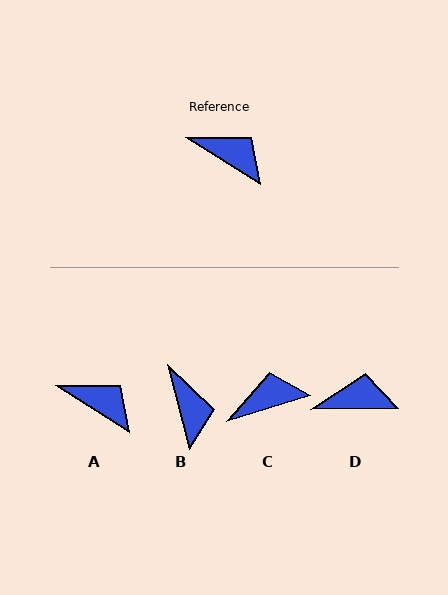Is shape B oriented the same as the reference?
No, it is off by about 43 degrees.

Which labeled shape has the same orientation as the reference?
A.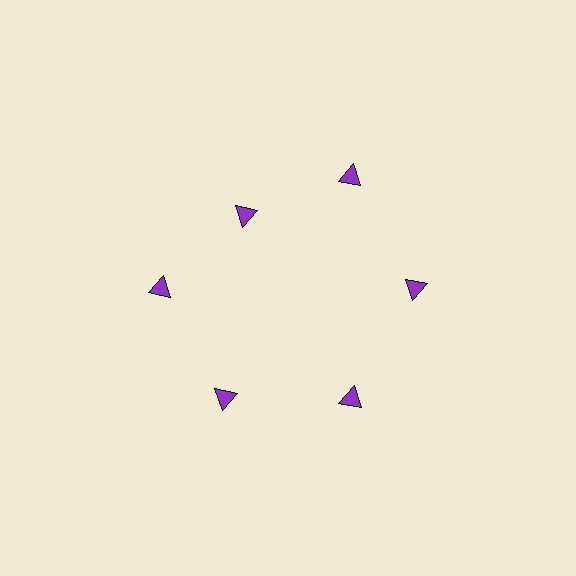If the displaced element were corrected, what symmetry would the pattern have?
It would have 6-fold rotational symmetry — the pattern would map onto itself every 60 degrees.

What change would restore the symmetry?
The symmetry would be restored by moving it outward, back onto the ring so that all 6 triangles sit at equal angles and equal distance from the center.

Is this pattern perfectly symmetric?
No. The 6 purple triangles are arranged in a ring, but one element near the 11 o'clock position is pulled inward toward the center, breaking the 6-fold rotational symmetry.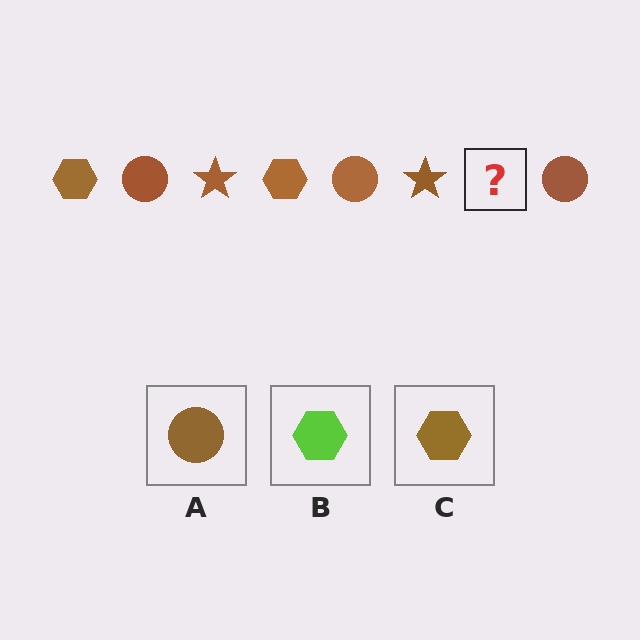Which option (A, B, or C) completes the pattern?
C.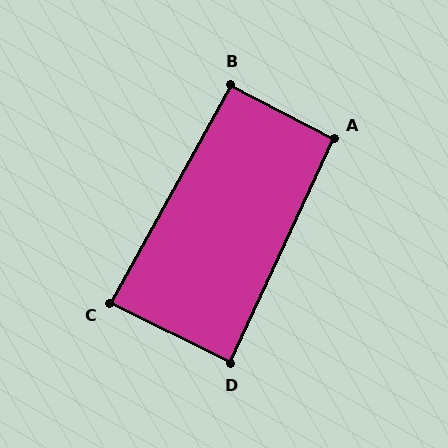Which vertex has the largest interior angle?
A, at approximately 93 degrees.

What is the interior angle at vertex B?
Approximately 91 degrees (approximately right).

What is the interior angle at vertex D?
Approximately 89 degrees (approximately right).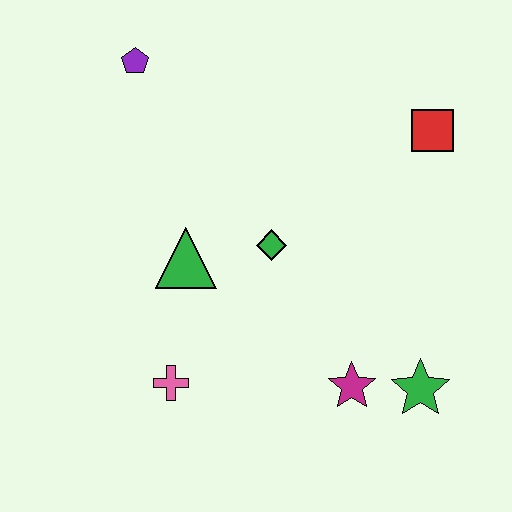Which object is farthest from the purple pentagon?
The green star is farthest from the purple pentagon.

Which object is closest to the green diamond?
The green triangle is closest to the green diamond.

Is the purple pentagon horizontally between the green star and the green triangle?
No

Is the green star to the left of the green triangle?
No